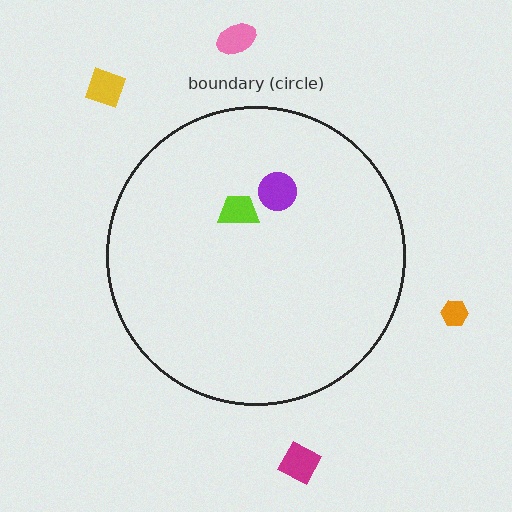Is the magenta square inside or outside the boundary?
Outside.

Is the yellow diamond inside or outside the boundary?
Outside.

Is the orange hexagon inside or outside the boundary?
Outside.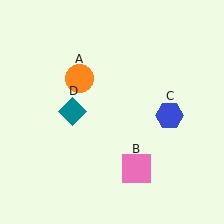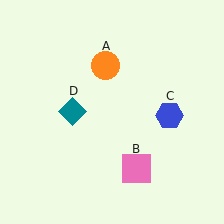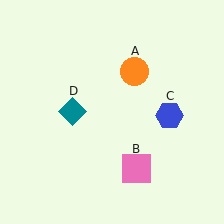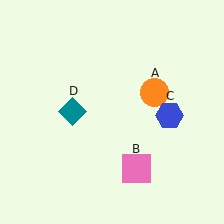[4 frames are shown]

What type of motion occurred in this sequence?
The orange circle (object A) rotated clockwise around the center of the scene.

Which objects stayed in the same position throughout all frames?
Pink square (object B) and blue hexagon (object C) and teal diamond (object D) remained stationary.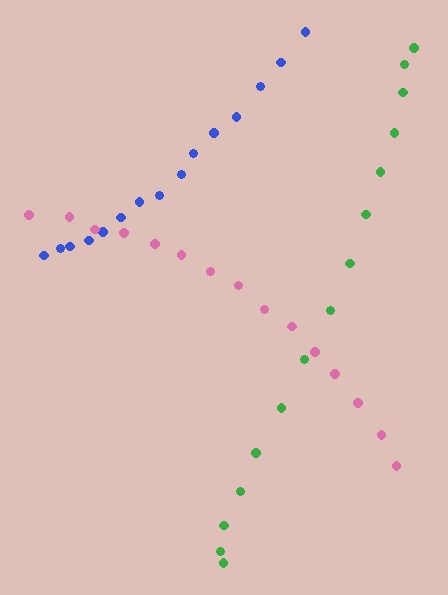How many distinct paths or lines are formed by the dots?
There are 3 distinct paths.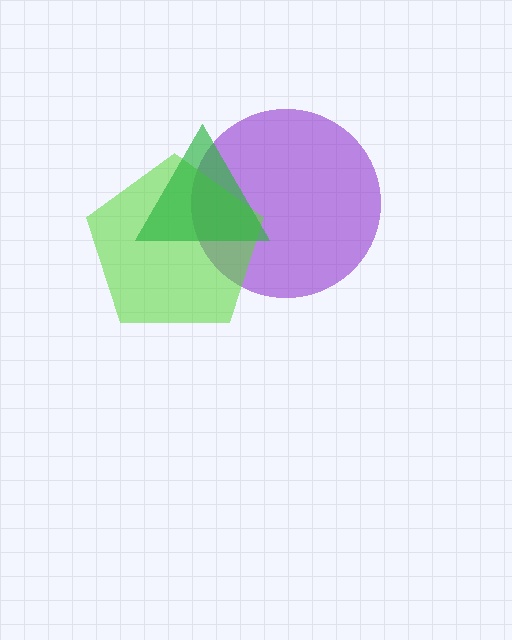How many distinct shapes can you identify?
There are 3 distinct shapes: a purple circle, a lime pentagon, a green triangle.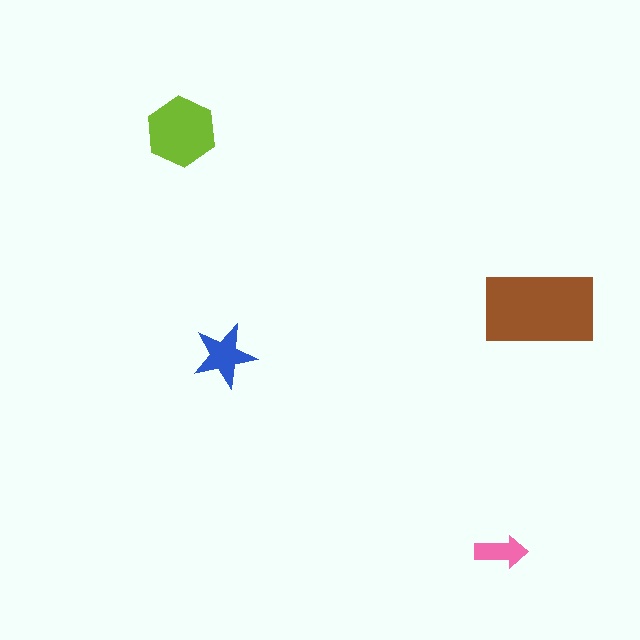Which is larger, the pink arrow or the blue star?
The blue star.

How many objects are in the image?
There are 4 objects in the image.